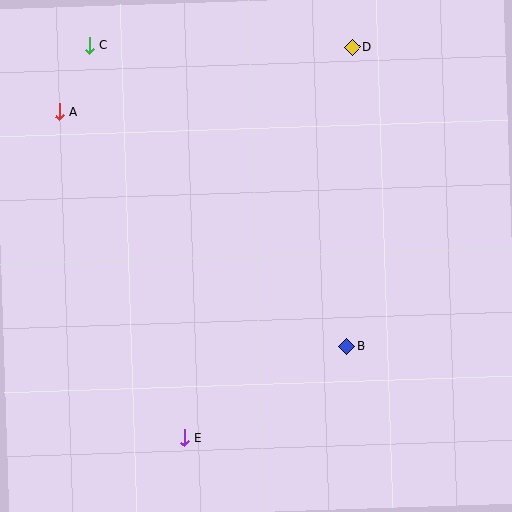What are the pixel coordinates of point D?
Point D is at (353, 48).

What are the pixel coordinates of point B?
Point B is at (347, 346).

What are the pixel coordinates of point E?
Point E is at (184, 438).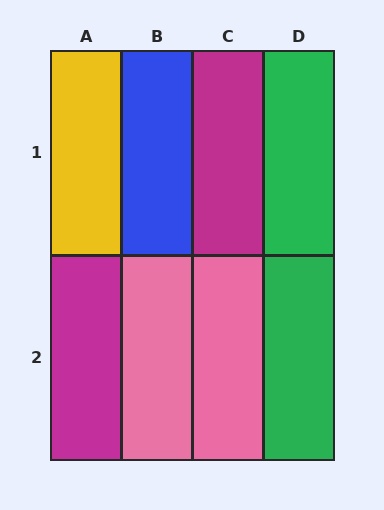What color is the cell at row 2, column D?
Green.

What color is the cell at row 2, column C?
Pink.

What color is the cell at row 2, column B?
Pink.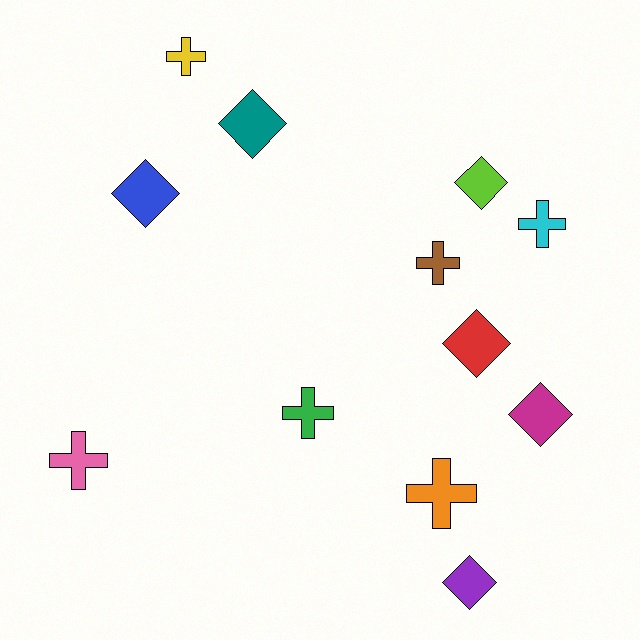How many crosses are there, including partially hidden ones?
There are 6 crosses.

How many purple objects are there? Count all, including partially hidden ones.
There is 1 purple object.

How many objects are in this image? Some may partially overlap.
There are 12 objects.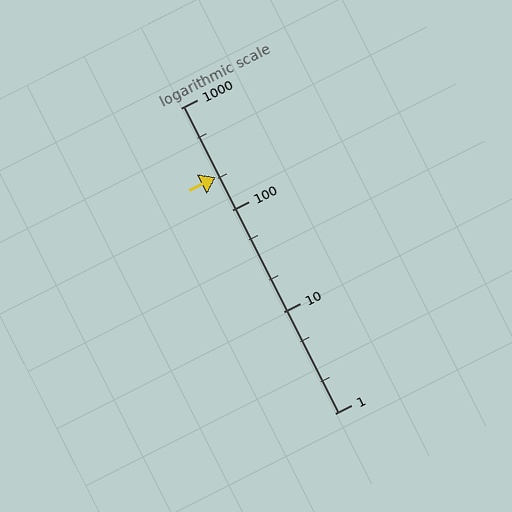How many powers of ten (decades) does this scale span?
The scale spans 3 decades, from 1 to 1000.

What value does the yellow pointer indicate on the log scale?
The pointer indicates approximately 210.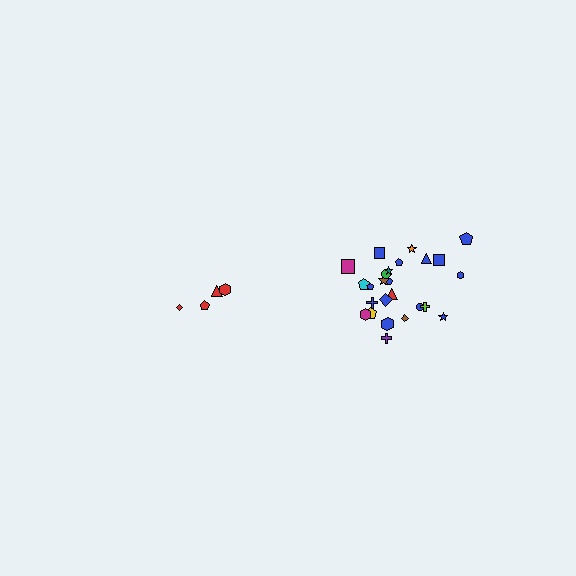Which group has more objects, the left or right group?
The right group.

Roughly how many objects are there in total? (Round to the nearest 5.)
Roughly 30 objects in total.